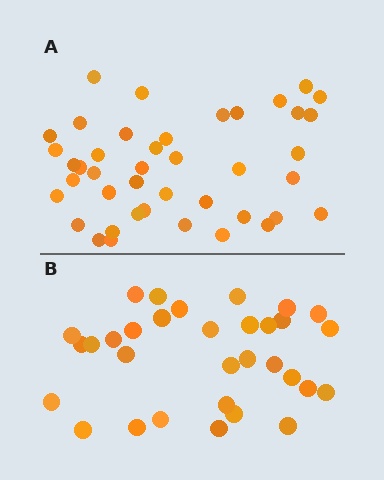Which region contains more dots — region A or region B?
Region A (the top region) has more dots.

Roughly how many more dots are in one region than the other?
Region A has roughly 10 or so more dots than region B.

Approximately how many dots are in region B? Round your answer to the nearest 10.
About 30 dots. (The exact count is 32, which rounds to 30.)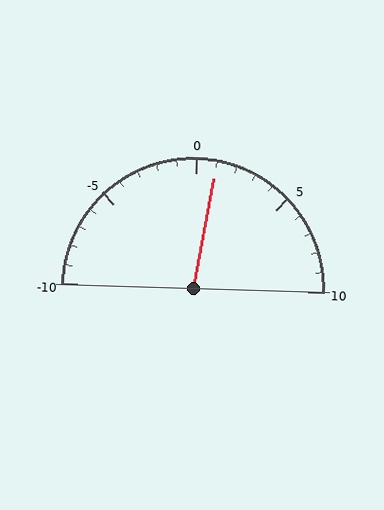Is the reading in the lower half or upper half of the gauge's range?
The reading is in the upper half of the range (-10 to 10).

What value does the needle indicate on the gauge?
The needle indicates approximately 1.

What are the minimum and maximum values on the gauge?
The gauge ranges from -10 to 10.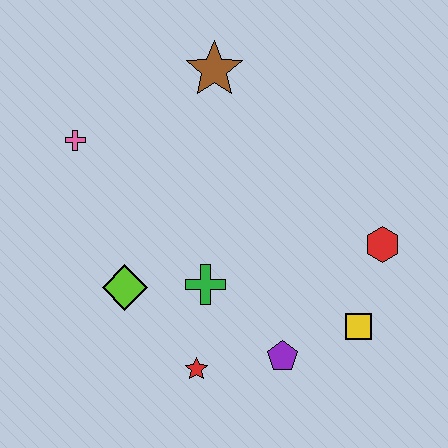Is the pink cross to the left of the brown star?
Yes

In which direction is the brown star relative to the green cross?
The brown star is above the green cross.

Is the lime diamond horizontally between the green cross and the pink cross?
Yes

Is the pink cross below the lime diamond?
No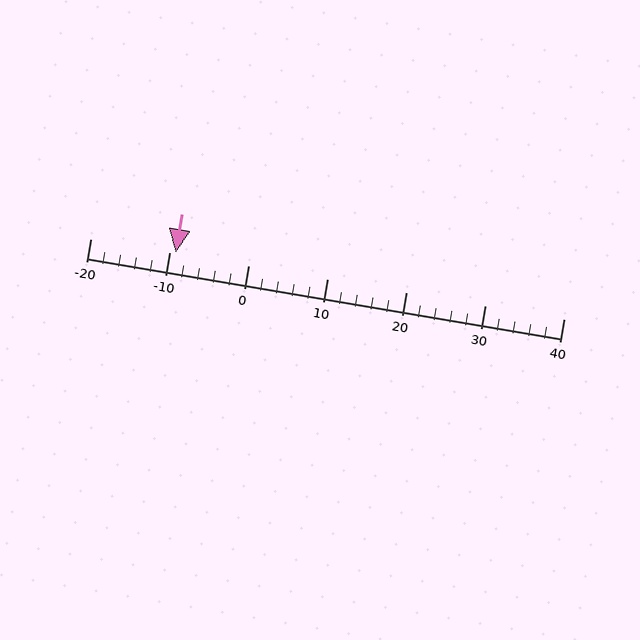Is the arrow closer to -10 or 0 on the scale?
The arrow is closer to -10.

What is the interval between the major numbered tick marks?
The major tick marks are spaced 10 units apart.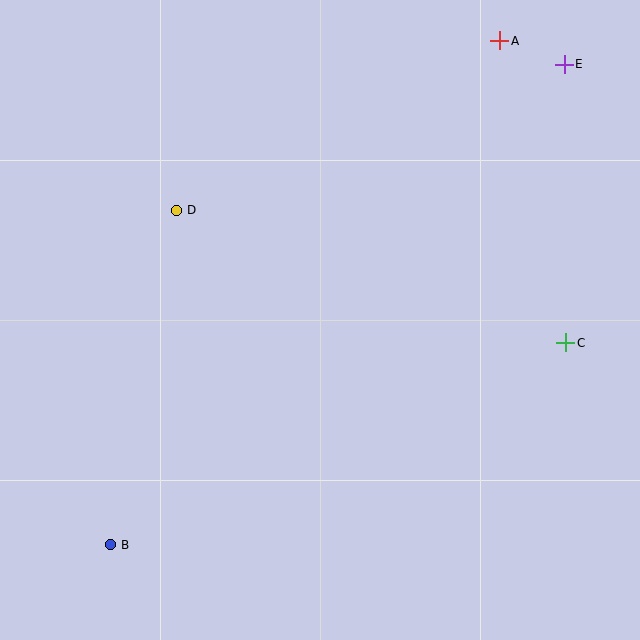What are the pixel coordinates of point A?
Point A is at (500, 41).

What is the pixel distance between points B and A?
The distance between B and A is 637 pixels.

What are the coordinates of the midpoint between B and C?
The midpoint between B and C is at (338, 444).